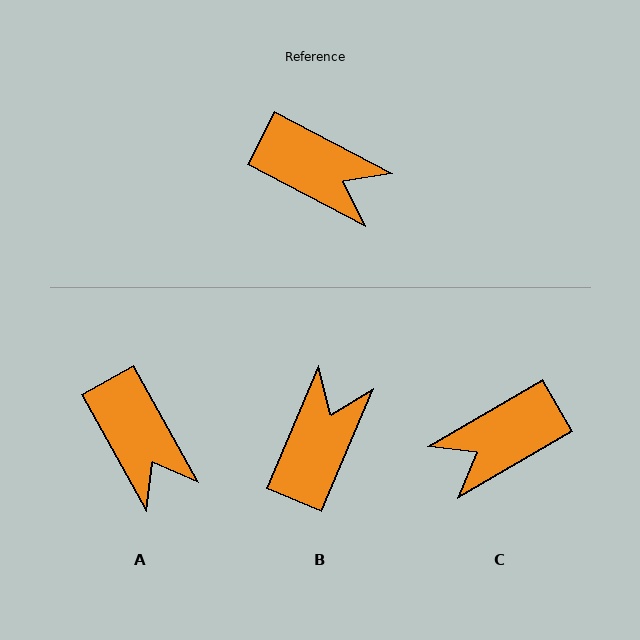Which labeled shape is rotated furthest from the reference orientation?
C, about 122 degrees away.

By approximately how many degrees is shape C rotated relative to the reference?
Approximately 122 degrees clockwise.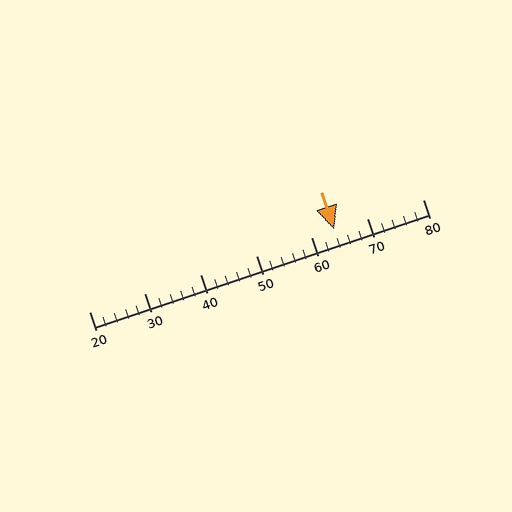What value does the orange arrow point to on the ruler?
The orange arrow points to approximately 64.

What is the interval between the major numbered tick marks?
The major tick marks are spaced 10 units apart.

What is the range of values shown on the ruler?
The ruler shows values from 20 to 80.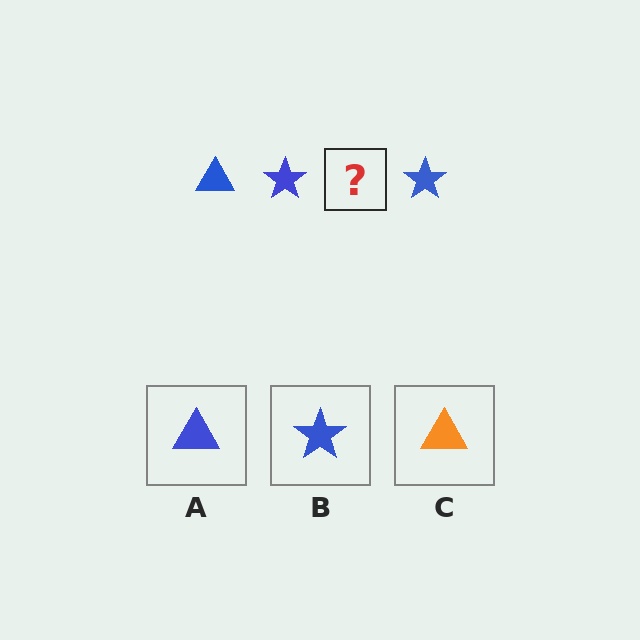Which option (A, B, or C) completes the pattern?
A.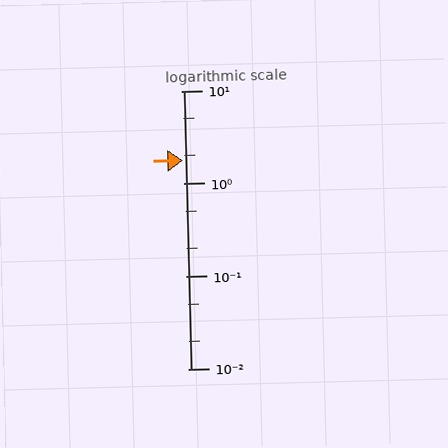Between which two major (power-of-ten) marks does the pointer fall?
The pointer is between 1 and 10.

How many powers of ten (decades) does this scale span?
The scale spans 3 decades, from 0.01 to 10.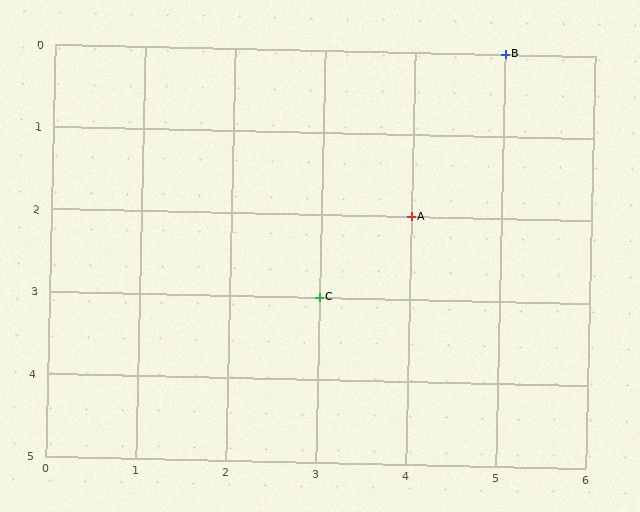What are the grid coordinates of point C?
Point C is at grid coordinates (3, 3).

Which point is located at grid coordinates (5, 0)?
Point B is at (5, 0).